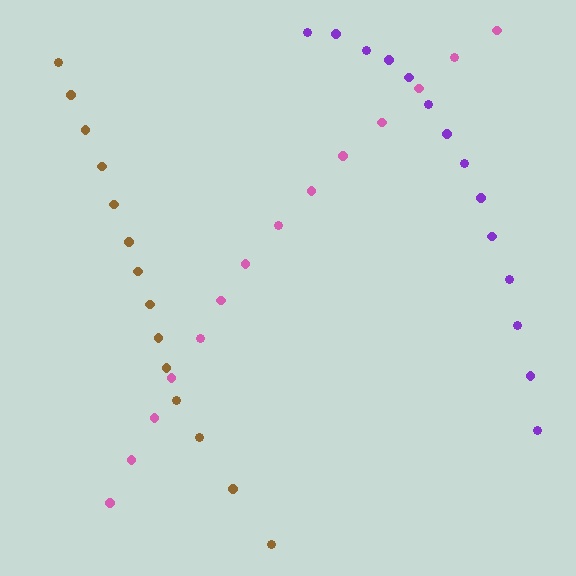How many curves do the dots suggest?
There are 3 distinct paths.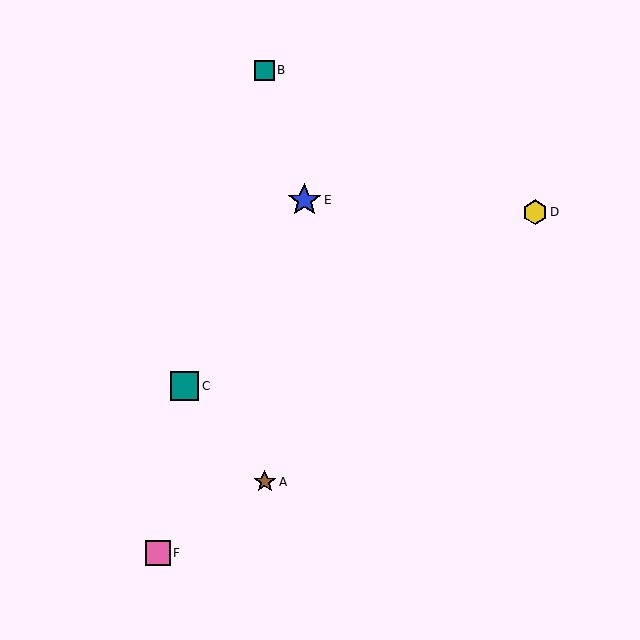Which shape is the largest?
The blue star (labeled E) is the largest.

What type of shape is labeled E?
Shape E is a blue star.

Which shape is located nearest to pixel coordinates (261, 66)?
The teal square (labeled B) at (264, 70) is nearest to that location.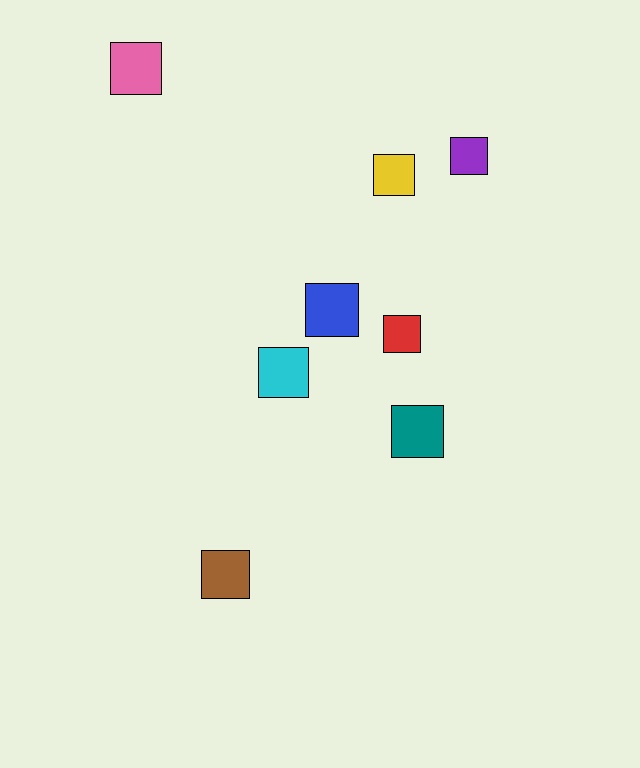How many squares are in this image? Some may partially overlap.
There are 8 squares.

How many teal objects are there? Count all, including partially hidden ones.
There is 1 teal object.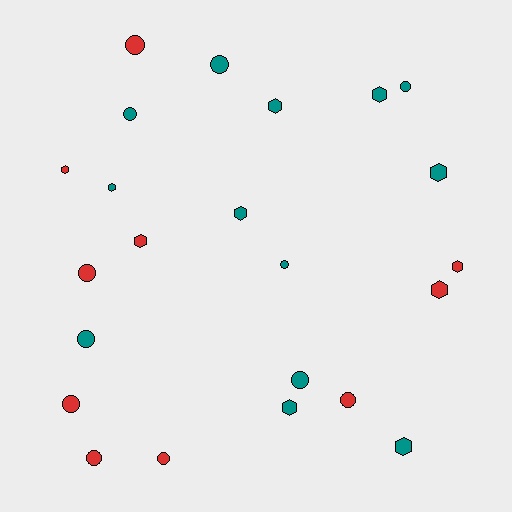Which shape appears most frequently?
Circle, with 12 objects.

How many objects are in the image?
There are 23 objects.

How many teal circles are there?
There are 6 teal circles.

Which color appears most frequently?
Teal, with 13 objects.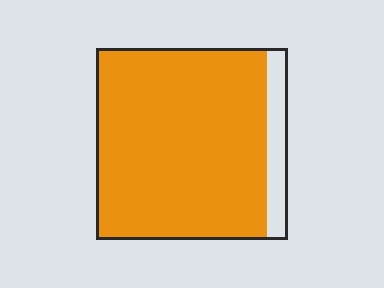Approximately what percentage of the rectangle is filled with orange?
Approximately 90%.